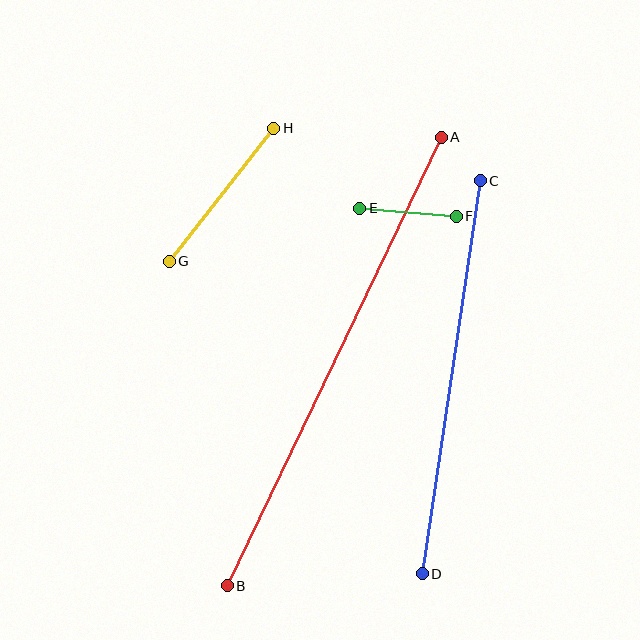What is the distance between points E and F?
The distance is approximately 96 pixels.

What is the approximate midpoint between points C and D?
The midpoint is at approximately (451, 377) pixels.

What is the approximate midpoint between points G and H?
The midpoint is at approximately (221, 195) pixels.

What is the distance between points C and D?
The distance is approximately 397 pixels.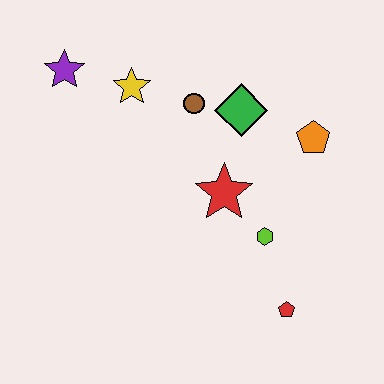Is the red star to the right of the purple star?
Yes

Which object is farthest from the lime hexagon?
The purple star is farthest from the lime hexagon.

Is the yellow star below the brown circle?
No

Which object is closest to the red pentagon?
The lime hexagon is closest to the red pentagon.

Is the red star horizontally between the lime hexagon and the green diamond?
No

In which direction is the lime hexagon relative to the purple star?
The lime hexagon is to the right of the purple star.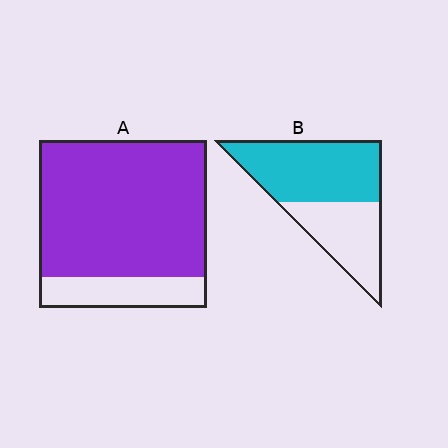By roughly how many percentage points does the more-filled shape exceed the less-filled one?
By roughly 20 percentage points (A over B).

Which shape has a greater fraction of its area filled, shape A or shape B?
Shape A.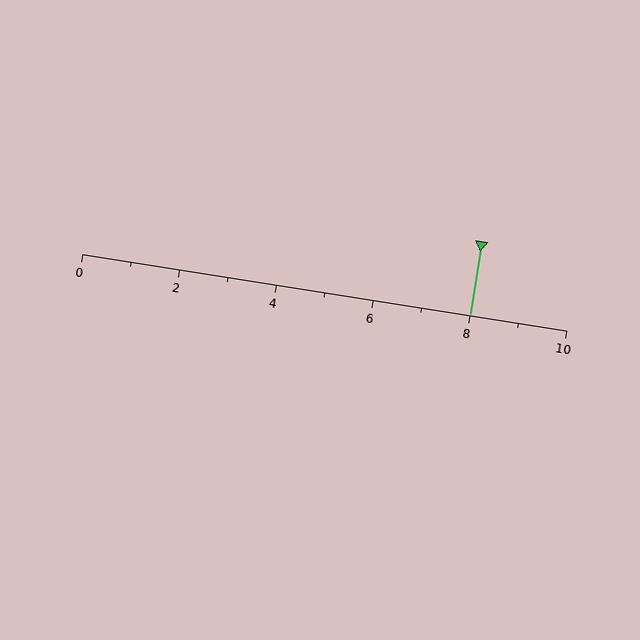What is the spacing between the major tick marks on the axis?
The major ticks are spaced 2 apart.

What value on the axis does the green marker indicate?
The marker indicates approximately 8.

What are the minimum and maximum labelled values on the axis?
The axis runs from 0 to 10.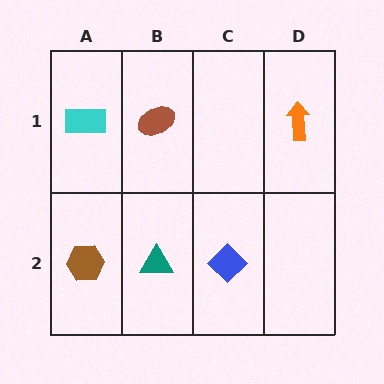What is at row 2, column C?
A blue diamond.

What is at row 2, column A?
A brown hexagon.